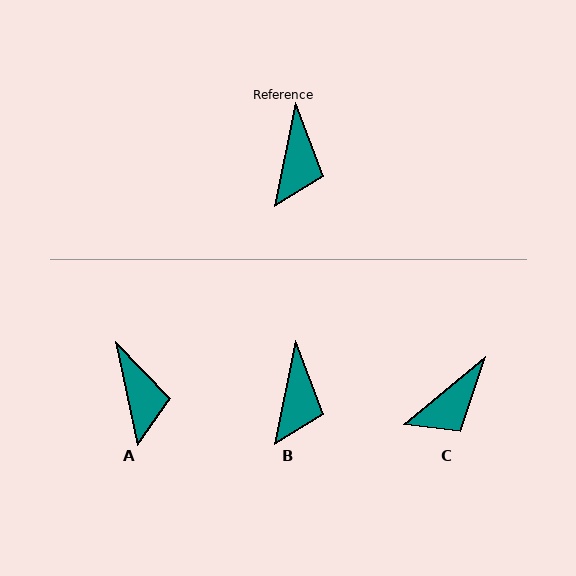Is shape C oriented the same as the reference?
No, it is off by about 39 degrees.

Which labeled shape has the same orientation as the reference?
B.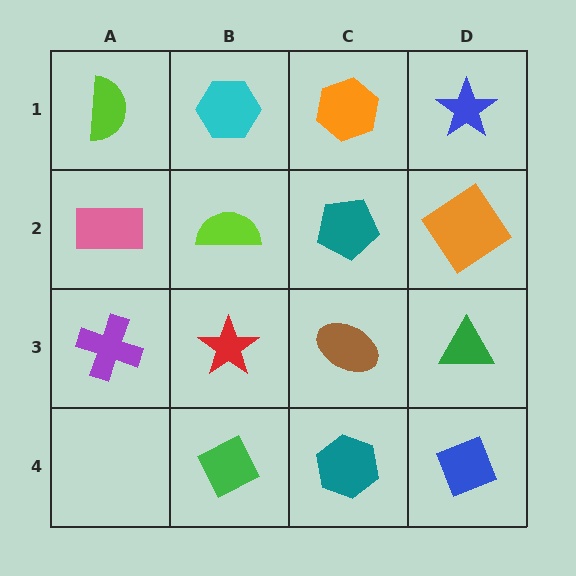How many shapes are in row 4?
3 shapes.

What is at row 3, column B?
A red star.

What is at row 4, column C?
A teal hexagon.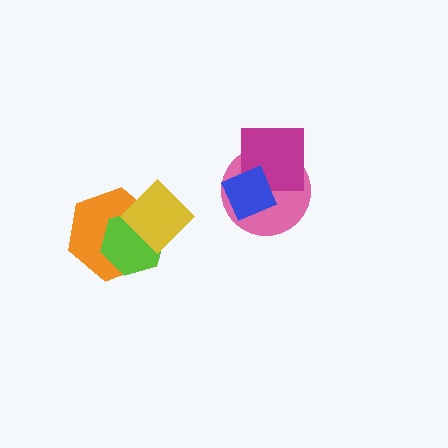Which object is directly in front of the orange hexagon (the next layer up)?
The lime hexagon is directly in front of the orange hexagon.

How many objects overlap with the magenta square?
2 objects overlap with the magenta square.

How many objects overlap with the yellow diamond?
2 objects overlap with the yellow diamond.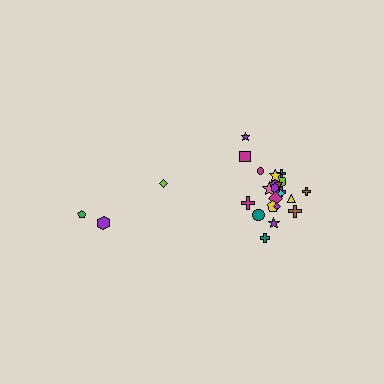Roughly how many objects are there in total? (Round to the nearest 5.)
Roughly 25 objects in total.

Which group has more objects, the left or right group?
The right group.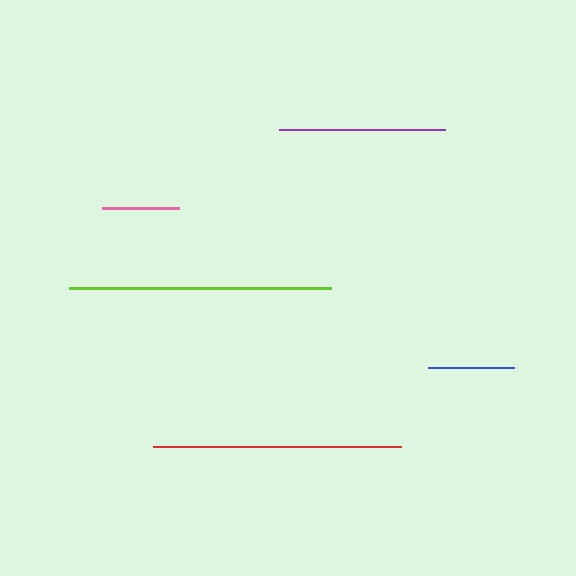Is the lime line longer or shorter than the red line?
The lime line is longer than the red line.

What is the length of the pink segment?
The pink segment is approximately 77 pixels long.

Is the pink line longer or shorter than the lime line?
The lime line is longer than the pink line.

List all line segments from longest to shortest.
From longest to shortest: lime, red, purple, blue, pink.